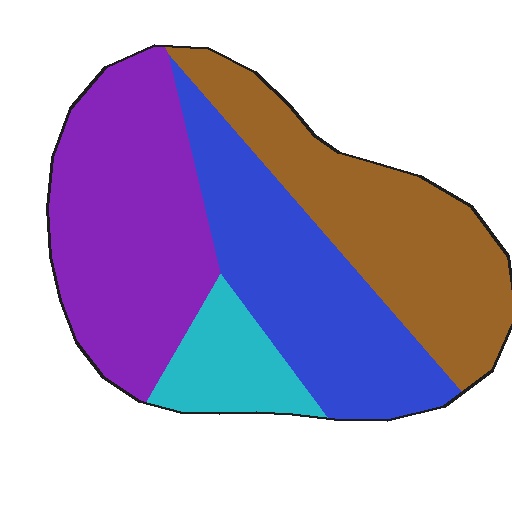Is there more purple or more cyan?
Purple.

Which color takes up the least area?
Cyan, at roughly 10%.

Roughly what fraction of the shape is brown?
Brown takes up between a sixth and a third of the shape.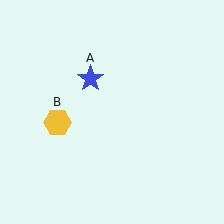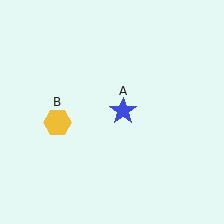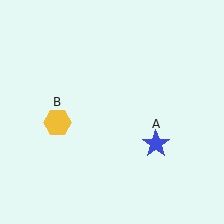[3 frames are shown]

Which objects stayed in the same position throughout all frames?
Yellow hexagon (object B) remained stationary.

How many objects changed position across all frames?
1 object changed position: blue star (object A).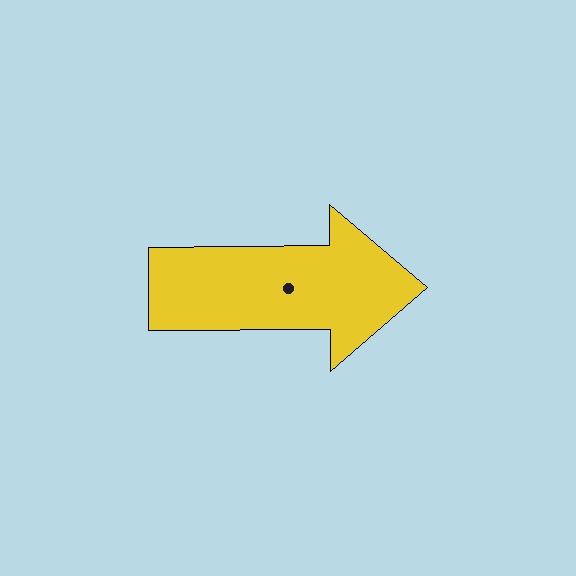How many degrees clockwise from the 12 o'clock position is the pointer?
Approximately 90 degrees.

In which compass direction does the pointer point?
East.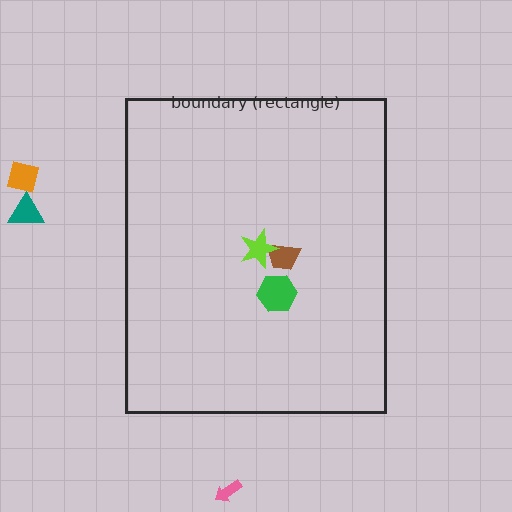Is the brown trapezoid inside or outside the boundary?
Inside.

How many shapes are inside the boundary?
3 inside, 3 outside.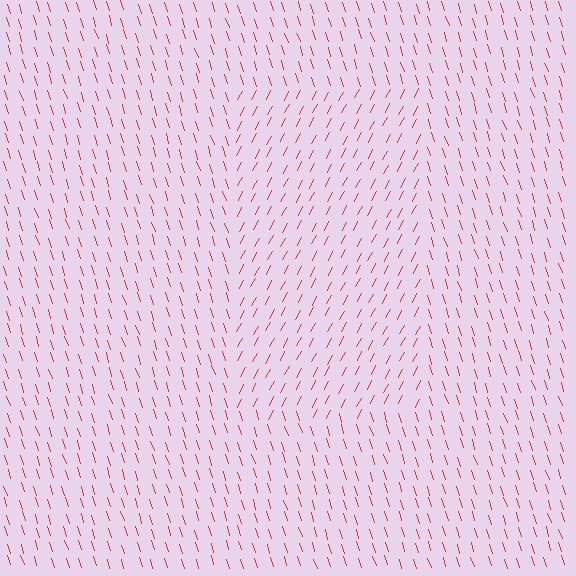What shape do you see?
I see a rectangle.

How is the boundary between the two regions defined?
The boundary is defined purely by a change in line orientation (approximately 45 degrees difference). All lines are the same color and thickness.